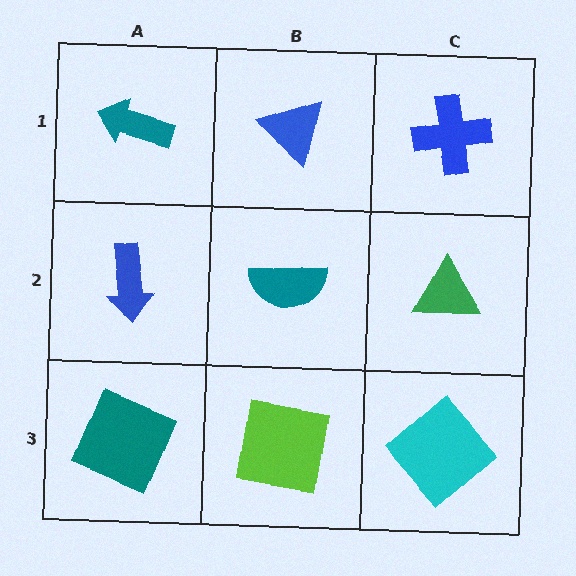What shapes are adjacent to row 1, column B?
A teal semicircle (row 2, column B), a teal arrow (row 1, column A), a blue cross (row 1, column C).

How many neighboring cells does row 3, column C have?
2.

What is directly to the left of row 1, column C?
A blue triangle.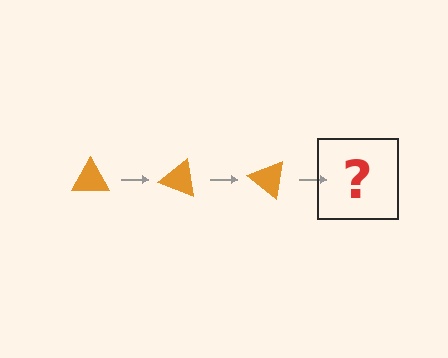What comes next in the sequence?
The next element should be an orange triangle rotated 60 degrees.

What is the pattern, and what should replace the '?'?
The pattern is that the triangle rotates 20 degrees each step. The '?' should be an orange triangle rotated 60 degrees.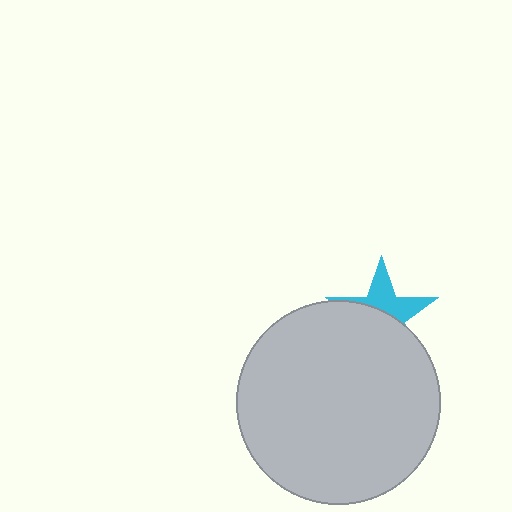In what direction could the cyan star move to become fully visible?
The cyan star could move up. That would shift it out from behind the light gray circle entirely.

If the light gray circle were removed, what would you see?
You would see the complete cyan star.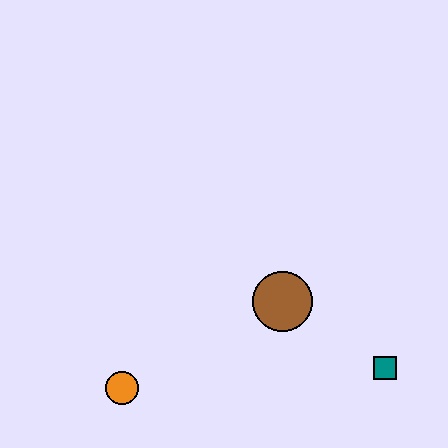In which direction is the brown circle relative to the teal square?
The brown circle is to the left of the teal square.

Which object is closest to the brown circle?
The teal square is closest to the brown circle.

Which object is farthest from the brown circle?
The orange circle is farthest from the brown circle.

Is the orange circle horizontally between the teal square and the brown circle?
No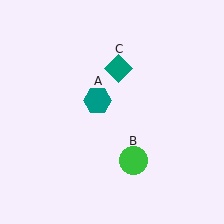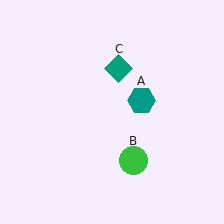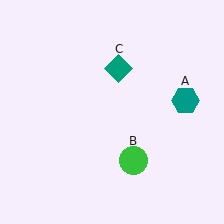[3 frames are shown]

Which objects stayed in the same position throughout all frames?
Green circle (object B) and teal diamond (object C) remained stationary.